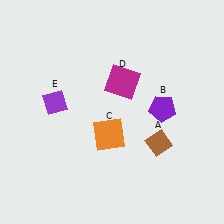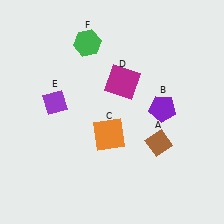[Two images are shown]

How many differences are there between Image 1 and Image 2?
There is 1 difference between the two images.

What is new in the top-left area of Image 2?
A green hexagon (F) was added in the top-left area of Image 2.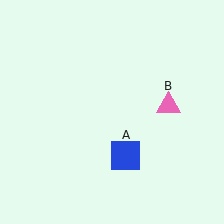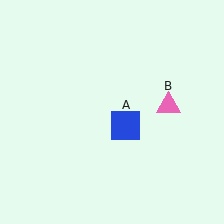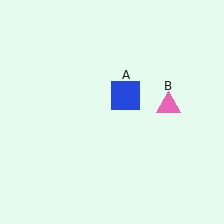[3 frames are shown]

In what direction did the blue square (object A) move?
The blue square (object A) moved up.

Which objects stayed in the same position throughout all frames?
Pink triangle (object B) remained stationary.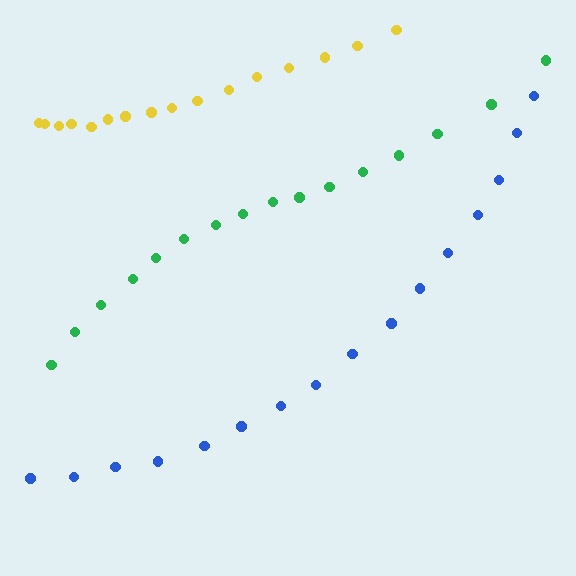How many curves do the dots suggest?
There are 3 distinct paths.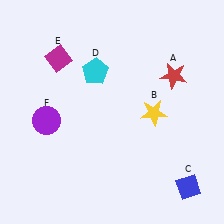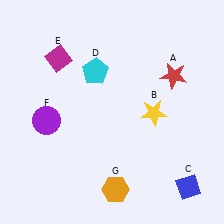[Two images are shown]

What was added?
An orange hexagon (G) was added in Image 2.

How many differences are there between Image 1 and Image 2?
There is 1 difference between the two images.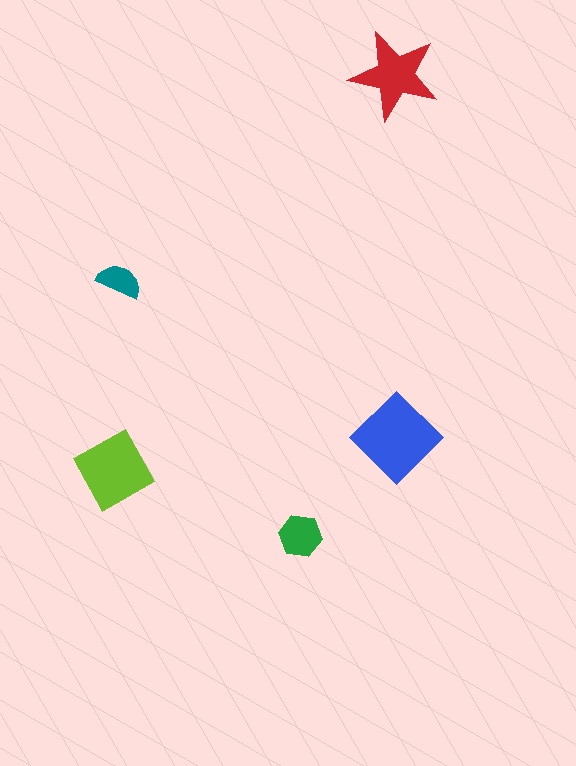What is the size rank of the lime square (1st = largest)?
2nd.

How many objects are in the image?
There are 5 objects in the image.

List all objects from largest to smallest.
The blue diamond, the lime square, the red star, the green hexagon, the teal semicircle.